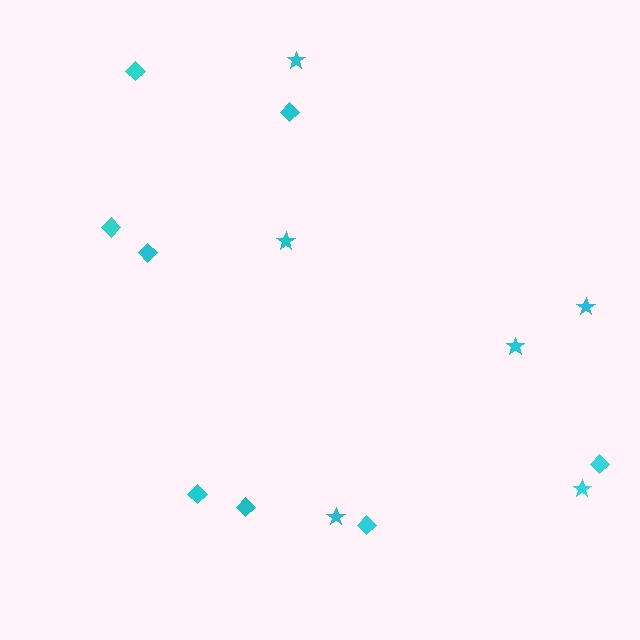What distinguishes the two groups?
There are 2 groups: one group of stars (6) and one group of diamonds (8).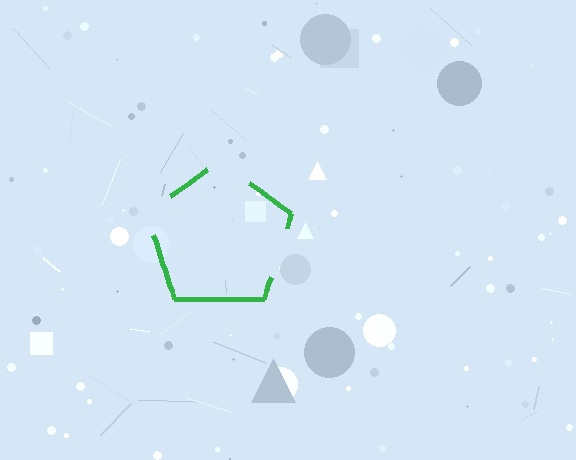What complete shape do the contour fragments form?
The contour fragments form a pentagon.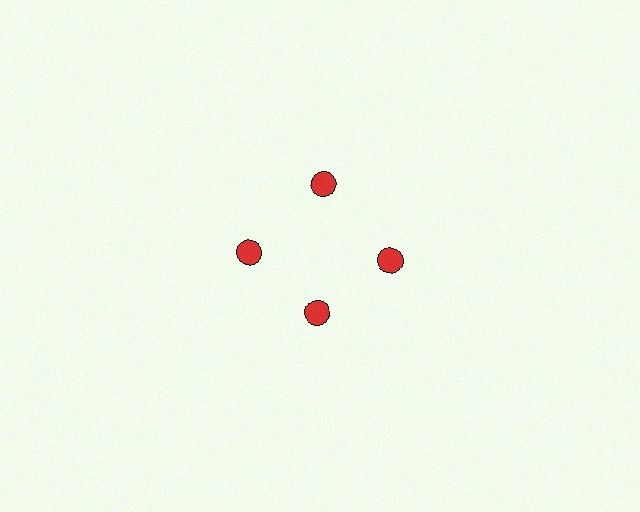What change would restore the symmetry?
The symmetry would be restored by moving it outward, back onto the ring so that all 4 circles sit at equal angles and equal distance from the center.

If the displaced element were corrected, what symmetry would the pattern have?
It would have 4-fold rotational symmetry — the pattern would map onto itself every 90 degrees.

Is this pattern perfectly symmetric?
No. The 4 red circles are arranged in a ring, but one element near the 6 o'clock position is pulled inward toward the center, breaking the 4-fold rotational symmetry.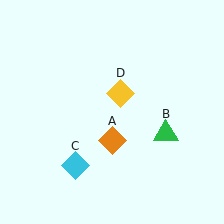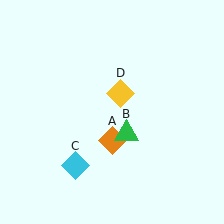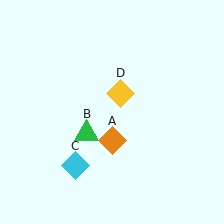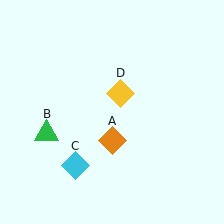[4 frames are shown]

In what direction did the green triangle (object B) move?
The green triangle (object B) moved left.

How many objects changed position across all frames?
1 object changed position: green triangle (object B).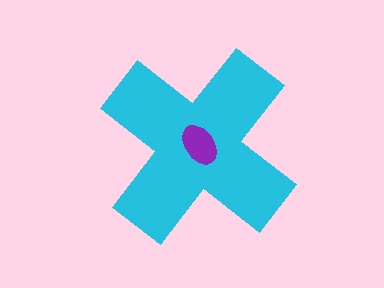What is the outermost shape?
The cyan cross.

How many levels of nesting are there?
2.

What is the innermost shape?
The purple ellipse.